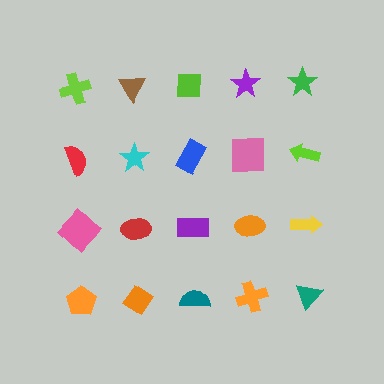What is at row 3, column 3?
A purple rectangle.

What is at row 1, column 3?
A lime square.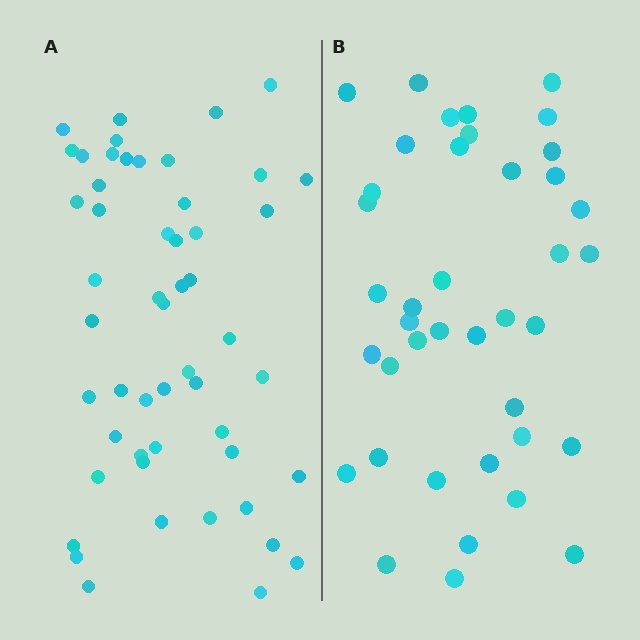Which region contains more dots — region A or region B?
Region A (the left region) has more dots.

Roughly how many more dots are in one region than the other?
Region A has roughly 12 or so more dots than region B.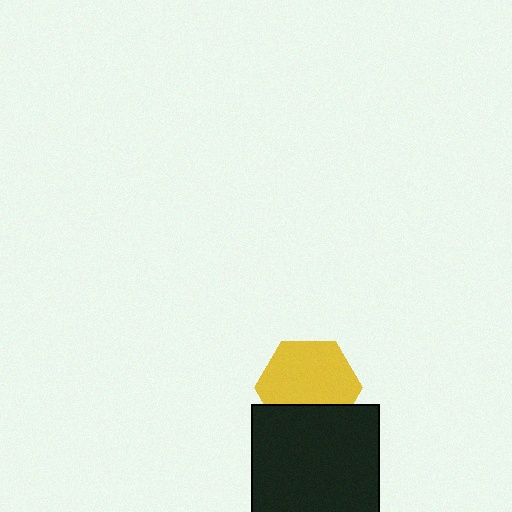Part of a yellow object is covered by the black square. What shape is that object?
It is a hexagon.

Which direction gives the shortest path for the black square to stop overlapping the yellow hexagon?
Moving down gives the shortest separation.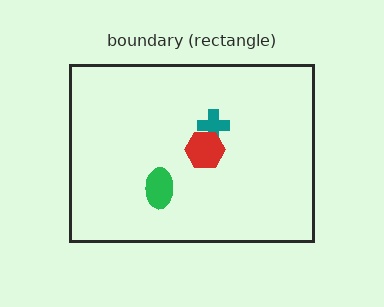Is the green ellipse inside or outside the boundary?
Inside.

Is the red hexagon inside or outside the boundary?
Inside.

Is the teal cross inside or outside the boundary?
Inside.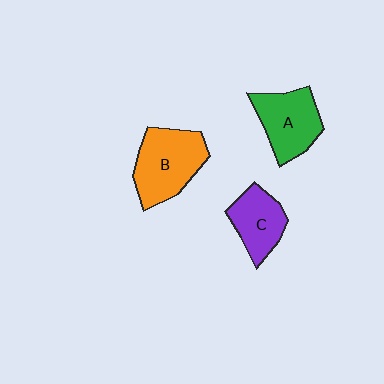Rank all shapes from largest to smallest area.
From largest to smallest: B (orange), A (green), C (purple).